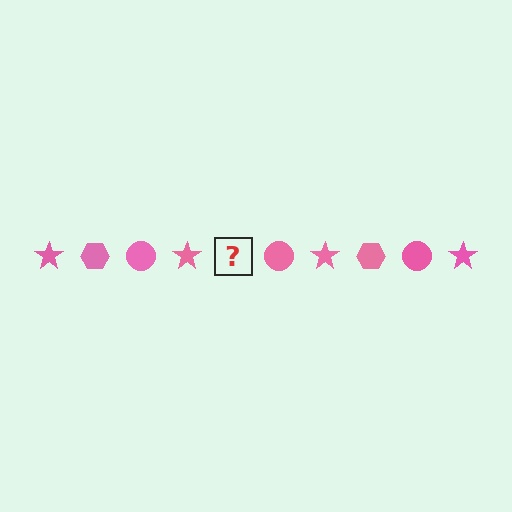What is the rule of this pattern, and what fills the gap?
The rule is that the pattern cycles through star, hexagon, circle shapes in pink. The gap should be filled with a pink hexagon.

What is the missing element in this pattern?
The missing element is a pink hexagon.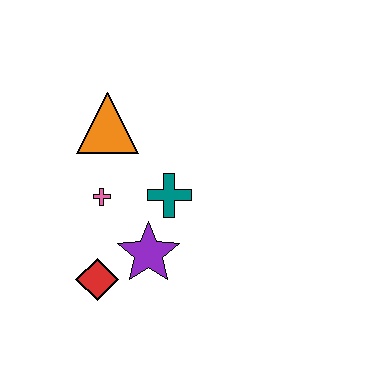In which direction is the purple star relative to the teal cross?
The purple star is below the teal cross.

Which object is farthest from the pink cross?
The red diamond is farthest from the pink cross.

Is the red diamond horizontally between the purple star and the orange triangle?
No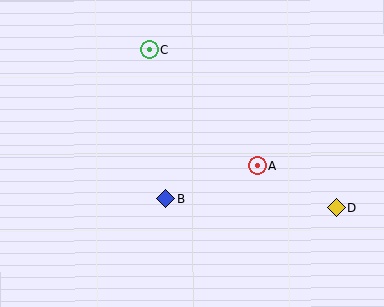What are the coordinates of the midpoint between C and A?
The midpoint between C and A is at (203, 108).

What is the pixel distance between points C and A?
The distance between C and A is 159 pixels.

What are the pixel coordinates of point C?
Point C is at (149, 50).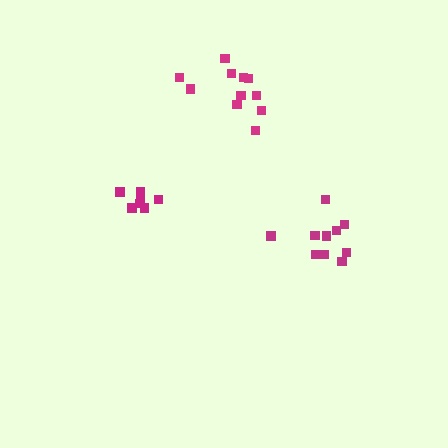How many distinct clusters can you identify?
There are 3 distinct clusters.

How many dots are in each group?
Group 1: 7 dots, Group 2: 10 dots, Group 3: 11 dots (28 total).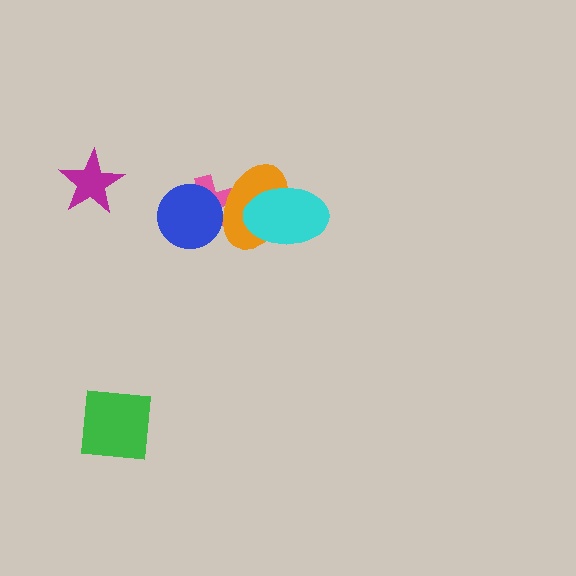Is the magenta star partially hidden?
No, no other shape covers it.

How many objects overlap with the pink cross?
2 objects overlap with the pink cross.